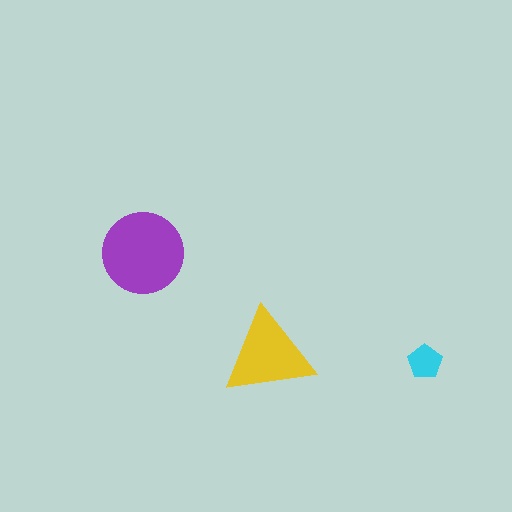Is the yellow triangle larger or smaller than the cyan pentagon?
Larger.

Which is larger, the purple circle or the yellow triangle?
The purple circle.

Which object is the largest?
The purple circle.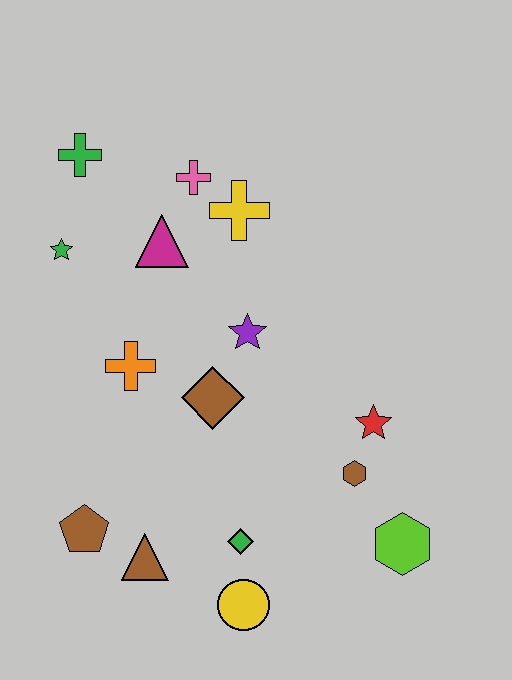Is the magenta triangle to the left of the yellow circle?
Yes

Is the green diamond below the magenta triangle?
Yes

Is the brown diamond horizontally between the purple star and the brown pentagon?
Yes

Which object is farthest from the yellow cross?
The yellow circle is farthest from the yellow cross.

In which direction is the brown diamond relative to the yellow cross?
The brown diamond is below the yellow cross.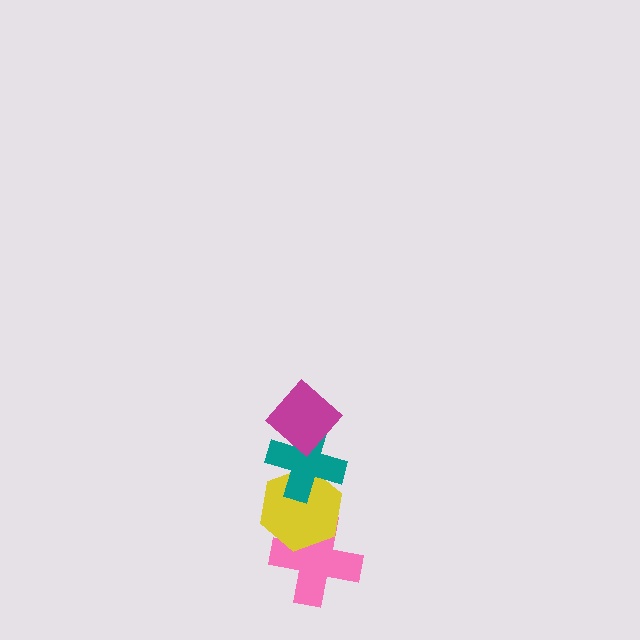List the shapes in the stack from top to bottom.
From top to bottom: the magenta diamond, the teal cross, the yellow hexagon, the pink cross.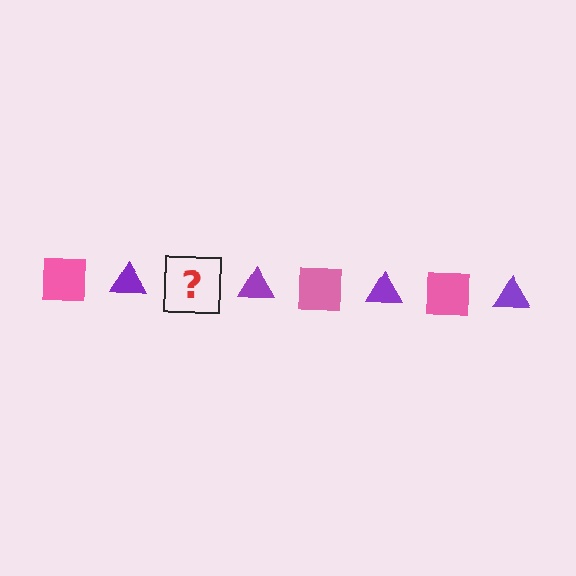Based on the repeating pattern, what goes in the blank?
The blank should be a pink square.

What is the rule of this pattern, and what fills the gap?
The rule is that the pattern alternates between pink square and purple triangle. The gap should be filled with a pink square.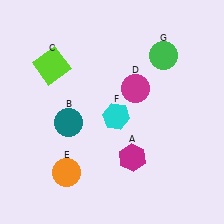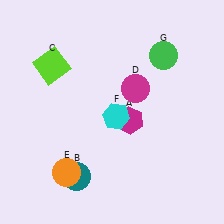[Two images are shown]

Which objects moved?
The objects that moved are: the magenta hexagon (A), the teal circle (B).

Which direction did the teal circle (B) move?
The teal circle (B) moved down.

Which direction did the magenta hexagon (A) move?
The magenta hexagon (A) moved up.